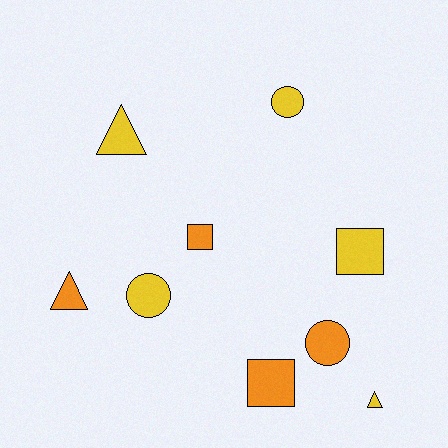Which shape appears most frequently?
Triangle, with 3 objects.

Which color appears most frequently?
Yellow, with 5 objects.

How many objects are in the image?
There are 9 objects.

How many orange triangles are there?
There is 1 orange triangle.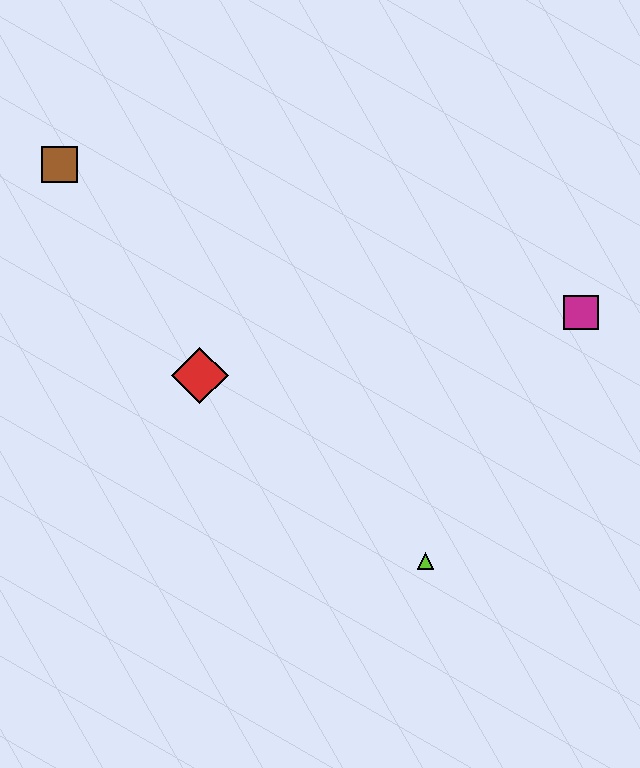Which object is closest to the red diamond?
The brown square is closest to the red diamond.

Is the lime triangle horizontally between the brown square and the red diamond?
No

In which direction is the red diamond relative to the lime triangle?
The red diamond is to the left of the lime triangle.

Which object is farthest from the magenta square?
The brown square is farthest from the magenta square.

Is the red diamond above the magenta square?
No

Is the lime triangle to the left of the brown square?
No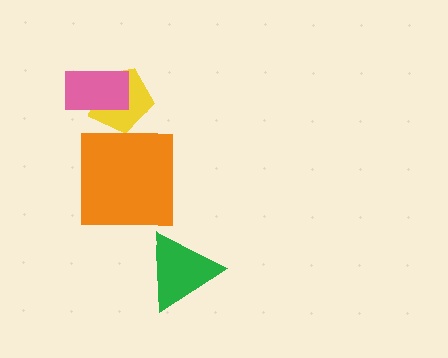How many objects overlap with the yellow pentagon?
1 object overlaps with the yellow pentagon.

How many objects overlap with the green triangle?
0 objects overlap with the green triangle.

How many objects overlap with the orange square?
0 objects overlap with the orange square.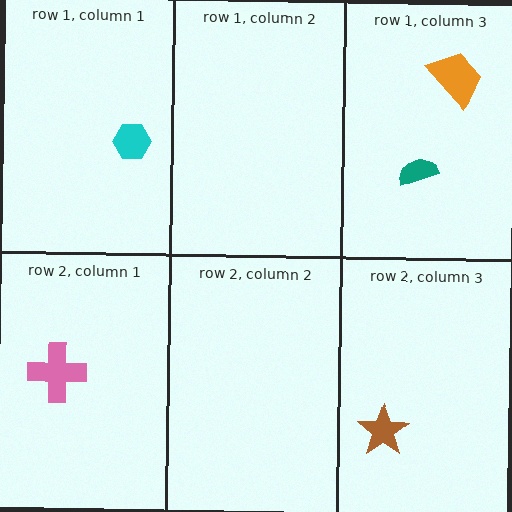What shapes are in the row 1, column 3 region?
The orange trapezoid, the teal semicircle.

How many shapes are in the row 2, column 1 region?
1.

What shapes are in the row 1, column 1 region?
The cyan hexagon.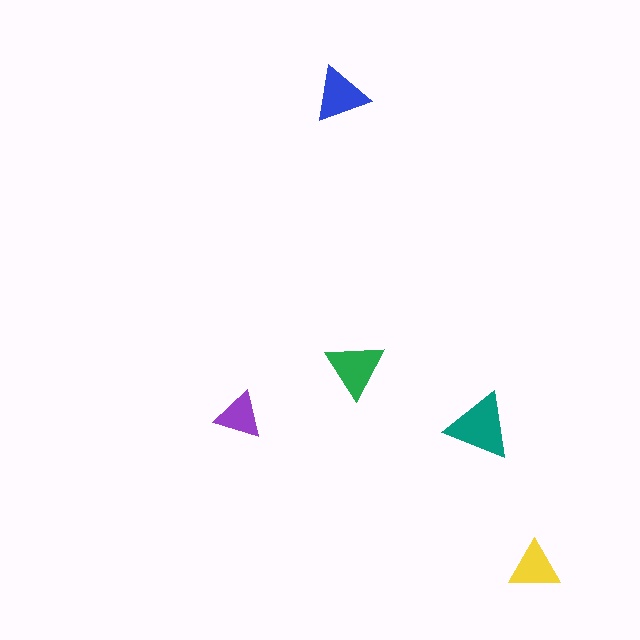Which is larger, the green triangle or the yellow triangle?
The green one.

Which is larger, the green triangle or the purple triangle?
The green one.